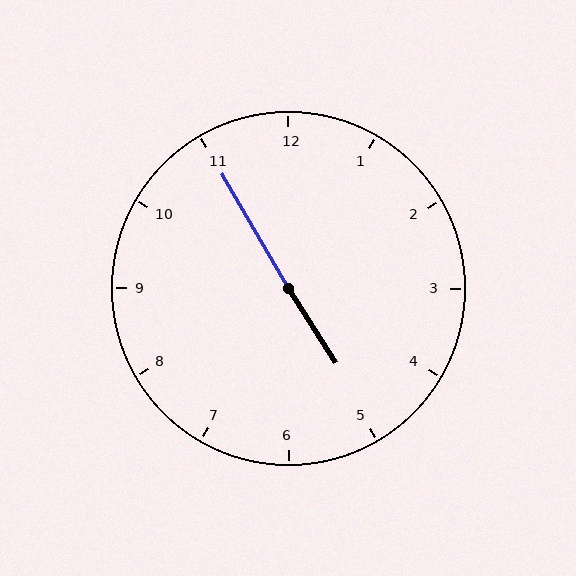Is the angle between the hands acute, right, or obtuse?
It is obtuse.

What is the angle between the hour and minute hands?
Approximately 178 degrees.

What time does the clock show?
4:55.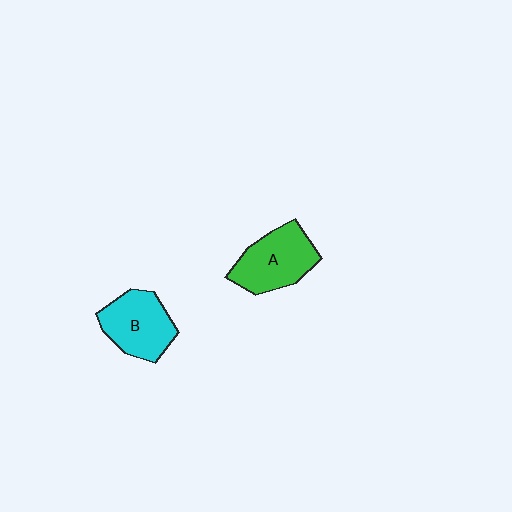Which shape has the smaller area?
Shape B (cyan).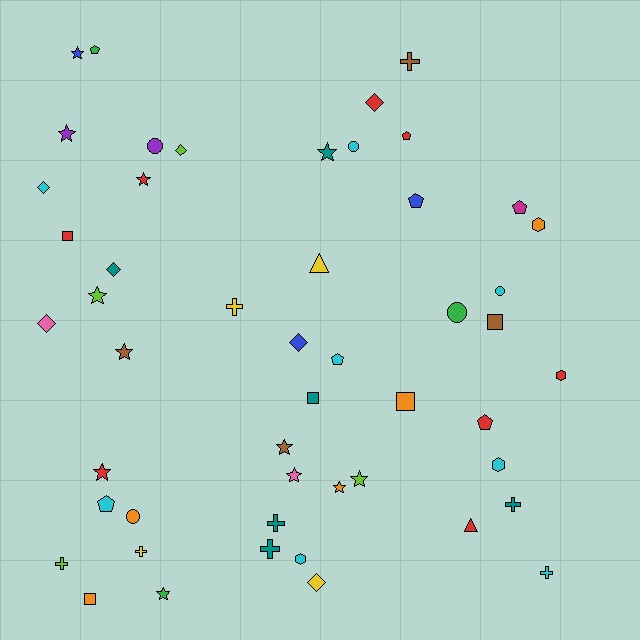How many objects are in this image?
There are 50 objects.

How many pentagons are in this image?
There are 7 pentagons.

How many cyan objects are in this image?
There are 8 cyan objects.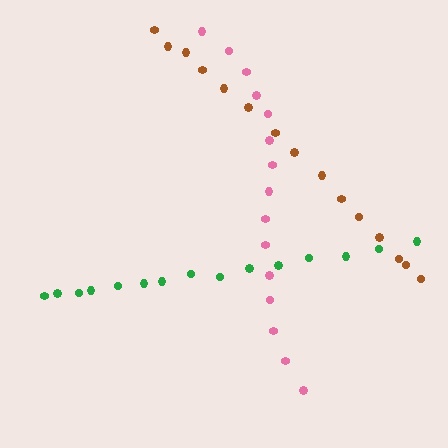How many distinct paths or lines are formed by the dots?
There are 3 distinct paths.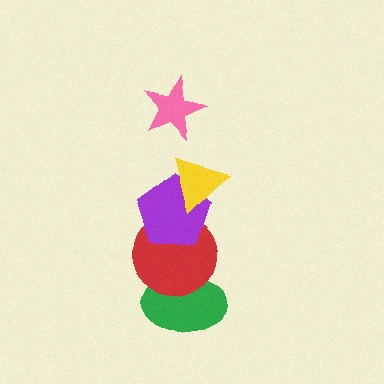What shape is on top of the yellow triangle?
The pink star is on top of the yellow triangle.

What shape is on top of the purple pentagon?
The yellow triangle is on top of the purple pentagon.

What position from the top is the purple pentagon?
The purple pentagon is 3rd from the top.